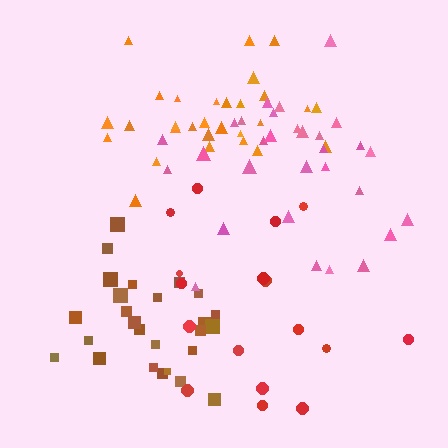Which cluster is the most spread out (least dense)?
Red.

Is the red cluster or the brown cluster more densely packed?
Brown.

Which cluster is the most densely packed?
Brown.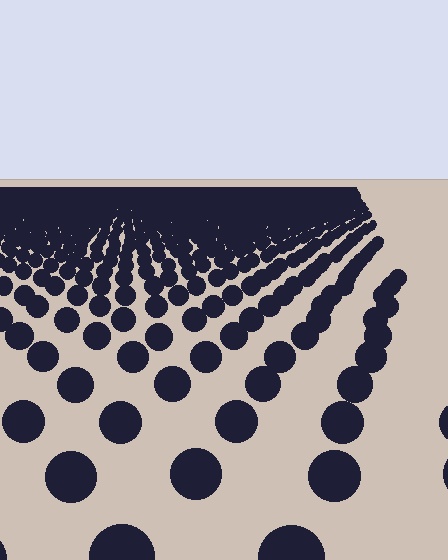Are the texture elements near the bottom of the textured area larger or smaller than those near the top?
Larger. Near the bottom, elements are closer to the viewer and appear at a bigger on-screen size.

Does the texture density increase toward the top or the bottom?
Density increases toward the top.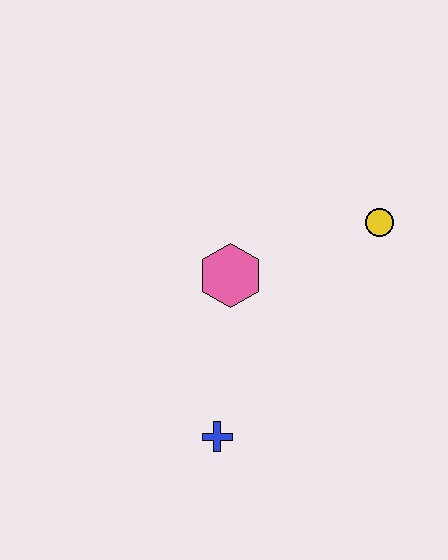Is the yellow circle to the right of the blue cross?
Yes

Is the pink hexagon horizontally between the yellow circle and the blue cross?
Yes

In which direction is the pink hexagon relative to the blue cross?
The pink hexagon is above the blue cross.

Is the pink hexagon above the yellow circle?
No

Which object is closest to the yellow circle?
The pink hexagon is closest to the yellow circle.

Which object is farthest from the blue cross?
The yellow circle is farthest from the blue cross.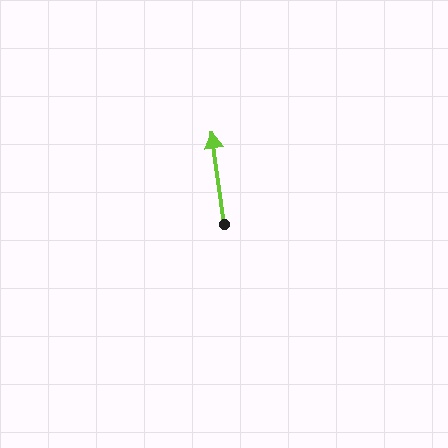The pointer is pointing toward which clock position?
Roughly 12 o'clock.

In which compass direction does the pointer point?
North.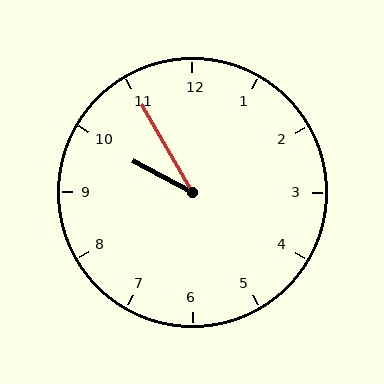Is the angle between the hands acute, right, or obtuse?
It is acute.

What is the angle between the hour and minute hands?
Approximately 32 degrees.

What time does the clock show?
9:55.